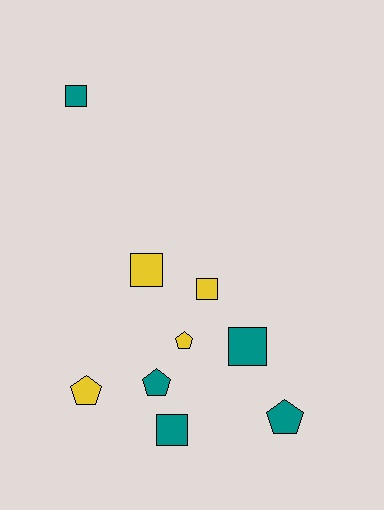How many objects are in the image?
There are 9 objects.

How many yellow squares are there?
There are 2 yellow squares.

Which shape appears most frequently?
Square, with 5 objects.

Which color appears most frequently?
Teal, with 5 objects.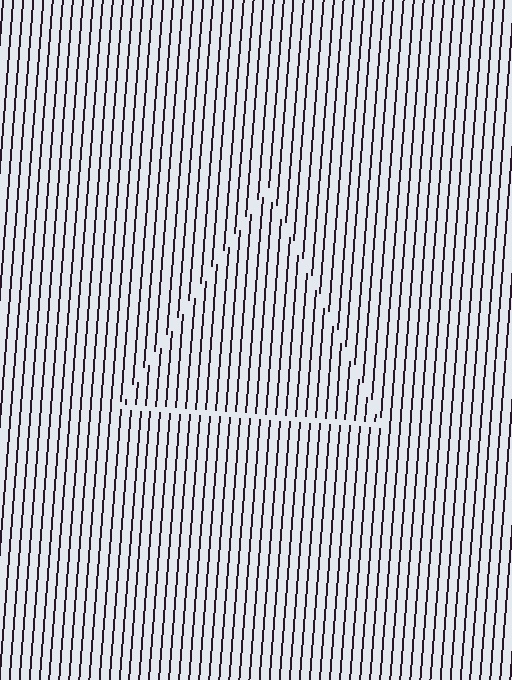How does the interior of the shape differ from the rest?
The interior of the shape contains the same grating, shifted by half a period — the contour is defined by the phase discontinuity where line-ends from the inner and outer gratings abut.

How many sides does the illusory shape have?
3 sides — the line-ends trace a triangle.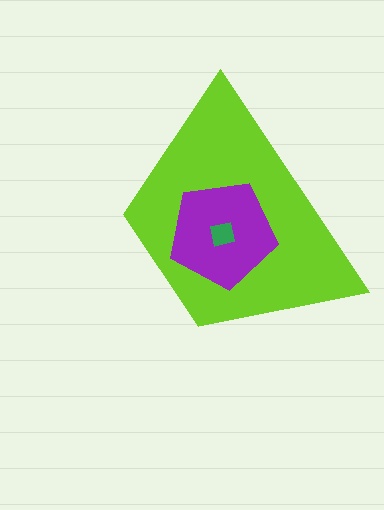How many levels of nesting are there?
3.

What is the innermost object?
The green square.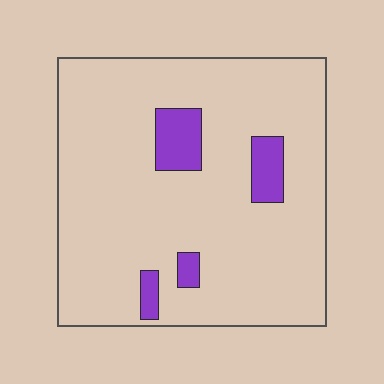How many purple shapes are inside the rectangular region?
4.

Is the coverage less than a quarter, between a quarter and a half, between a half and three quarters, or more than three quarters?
Less than a quarter.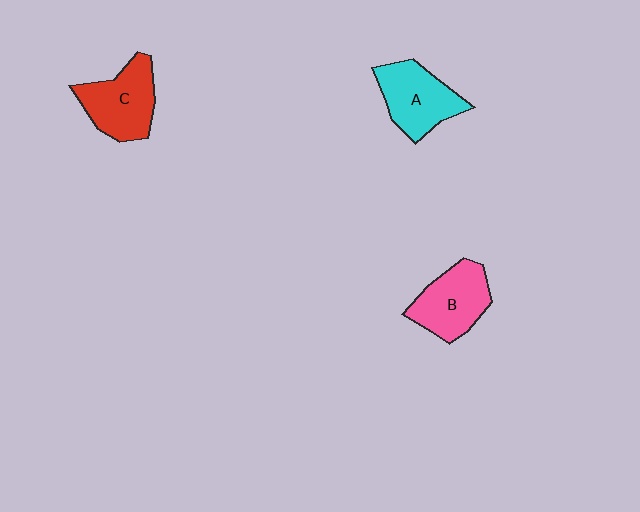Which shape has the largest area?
Shape C (red).